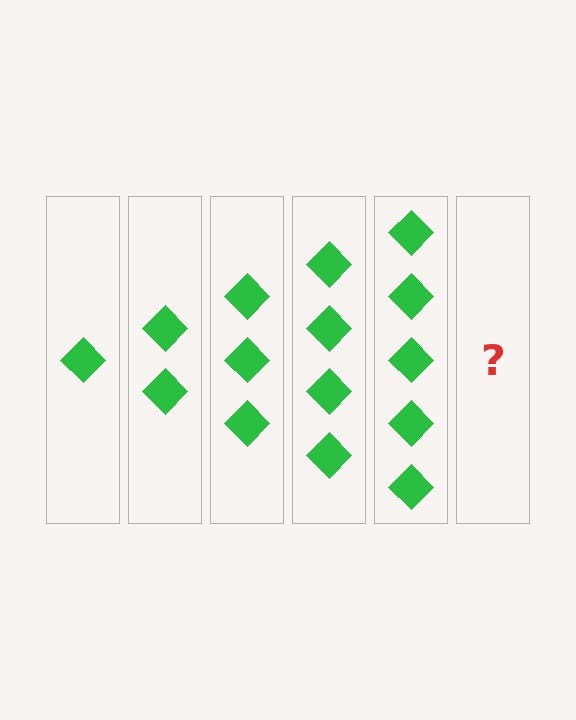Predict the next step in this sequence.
The next step is 6 diamonds.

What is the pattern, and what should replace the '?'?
The pattern is that each step adds one more diamond. The '?' should be 6 diamonds.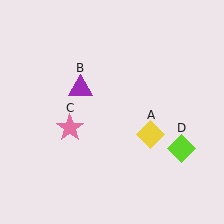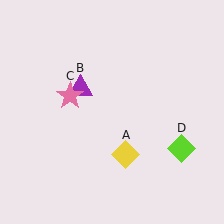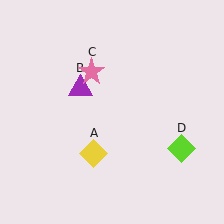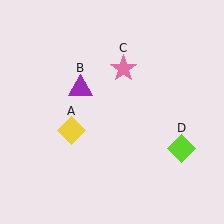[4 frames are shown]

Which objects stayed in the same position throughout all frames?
Purple triangle (object B) and lime diamond (object D) remained stationary.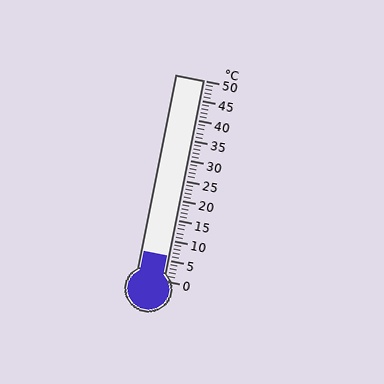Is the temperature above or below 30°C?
The temperature is below 30°C.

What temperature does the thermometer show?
The thermometer shows approximately 6°C.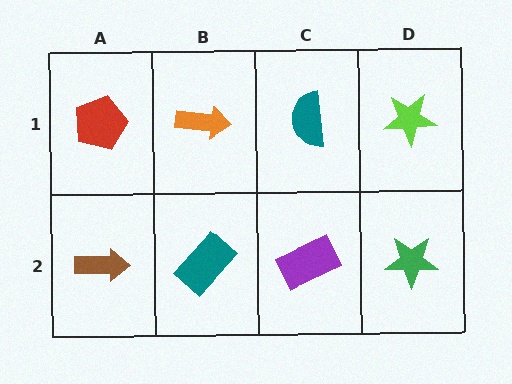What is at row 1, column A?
A red pentagon.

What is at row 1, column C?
A teal semicircle.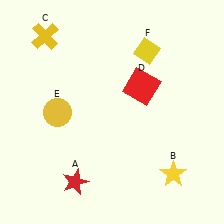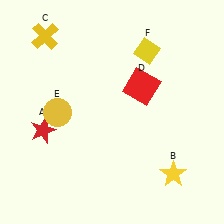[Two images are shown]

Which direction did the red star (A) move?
The red star (A) moved up.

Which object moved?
The red star (A) moved up.